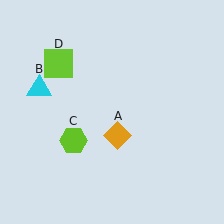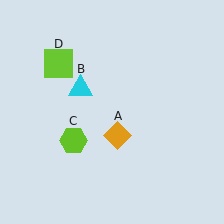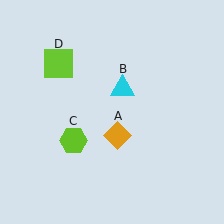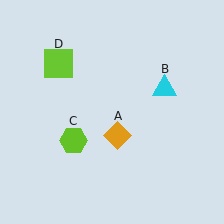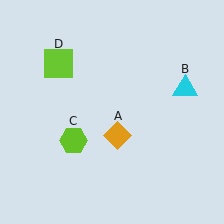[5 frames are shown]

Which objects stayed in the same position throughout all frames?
Orange diamond (object A) and lime hexagon (object C) and lime square (object D) remained stationary.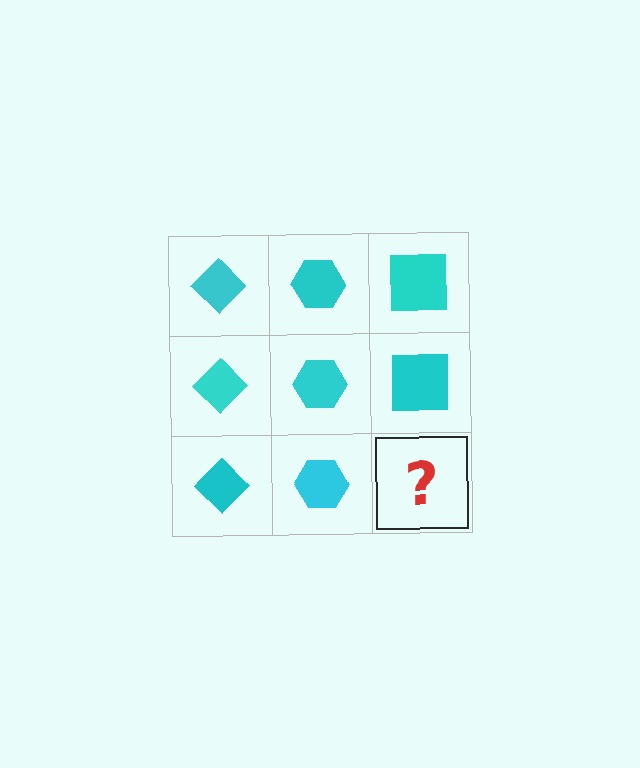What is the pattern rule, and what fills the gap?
The rule is that each column has a consistent shape. The gap should be filled with a cyan square.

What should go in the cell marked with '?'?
The missing cell should contain a cyan square.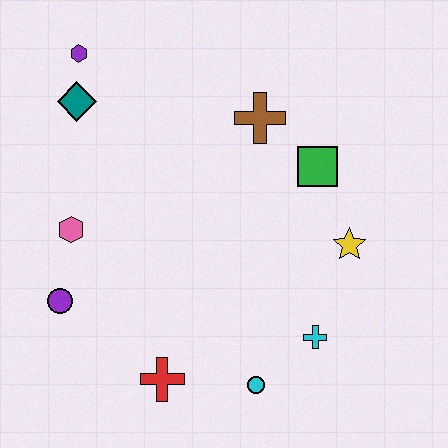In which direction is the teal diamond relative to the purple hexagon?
The teal diamond is below the purple hexagon.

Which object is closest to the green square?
The brown cross is closest to the green square.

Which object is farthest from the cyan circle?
The purple hexagon is farthest from the cyan circle.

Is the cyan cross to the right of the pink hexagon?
Yes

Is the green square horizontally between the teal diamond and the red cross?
No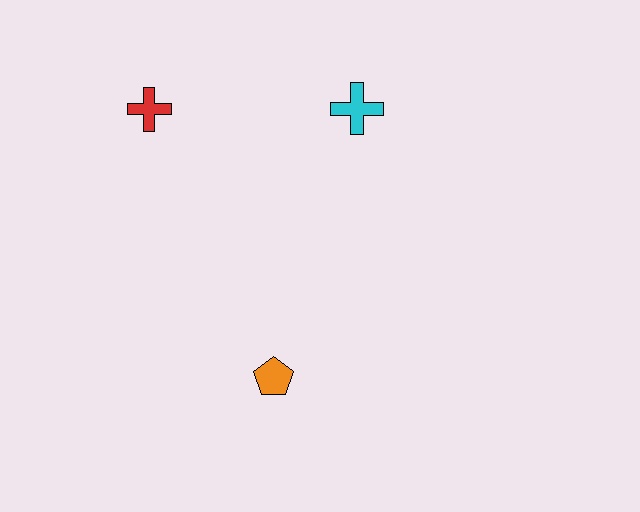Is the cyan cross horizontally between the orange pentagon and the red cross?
No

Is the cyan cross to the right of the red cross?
Yes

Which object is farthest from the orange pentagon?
The red cross is farthest from the orange pentagon.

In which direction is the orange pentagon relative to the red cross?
The orange pentagon is below the red cross.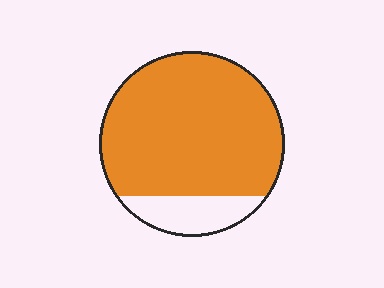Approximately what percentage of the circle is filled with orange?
Approximately 85%.